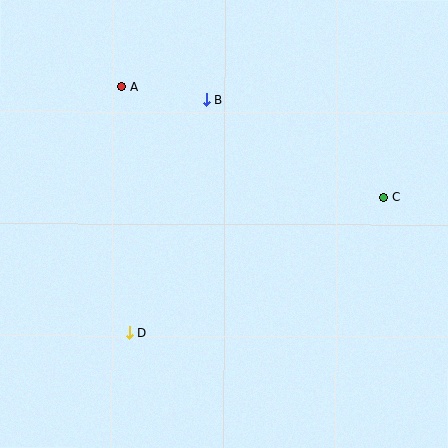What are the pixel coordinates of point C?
Point C is at (384, 197).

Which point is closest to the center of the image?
Point B at (207, 100) is closest to the center.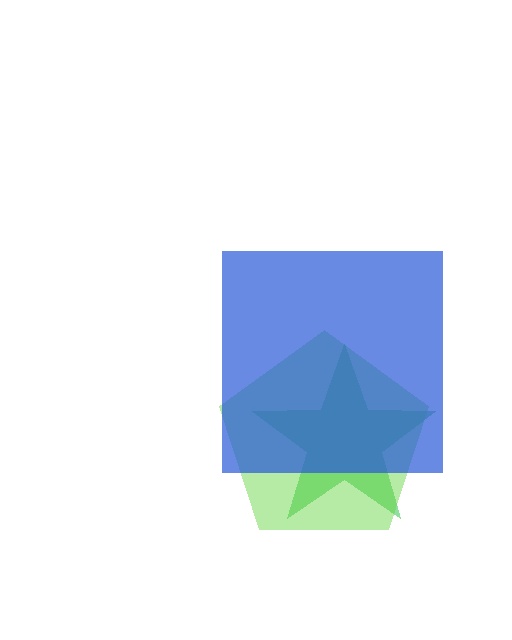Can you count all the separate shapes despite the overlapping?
Yes, there are 3 separate shapes.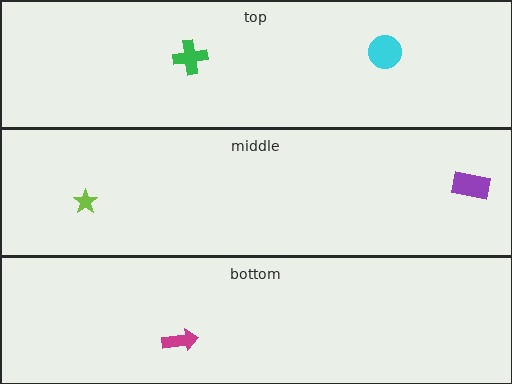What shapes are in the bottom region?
The magenta arrow.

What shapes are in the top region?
The cyan circle, the green cross.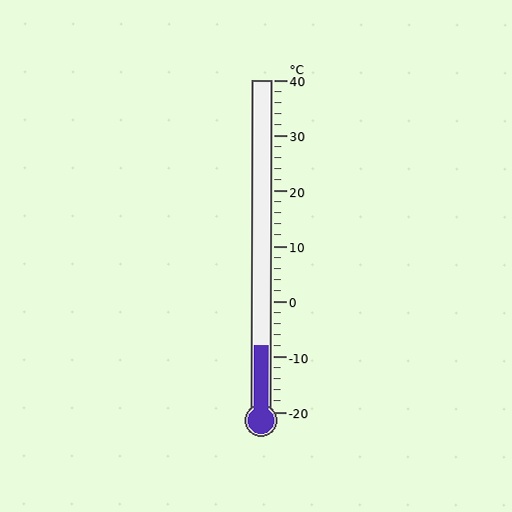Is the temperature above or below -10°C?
The temperature is above -10°C.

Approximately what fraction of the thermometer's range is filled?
The thermometer is filled to approximately 20% of its range.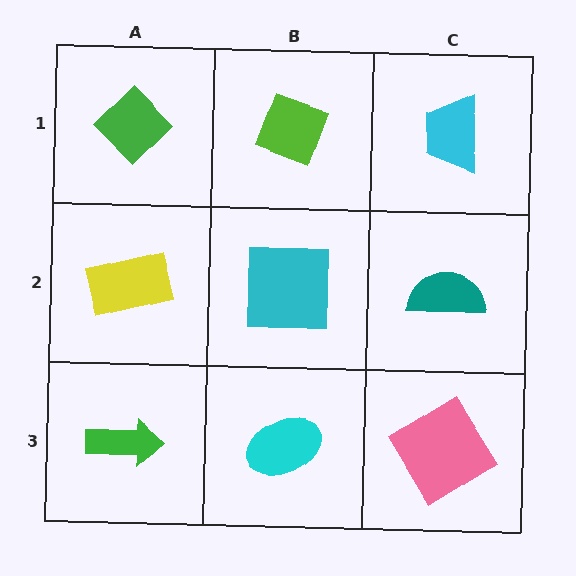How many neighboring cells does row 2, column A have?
3.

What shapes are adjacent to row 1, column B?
A cyan square (row 2, column B), a green diamond (row 1, column A), a cyan trapezoid (row 1, column C).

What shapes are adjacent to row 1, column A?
A yellow rectangle (row 2, column A), a lime diamond (row 1, column B).